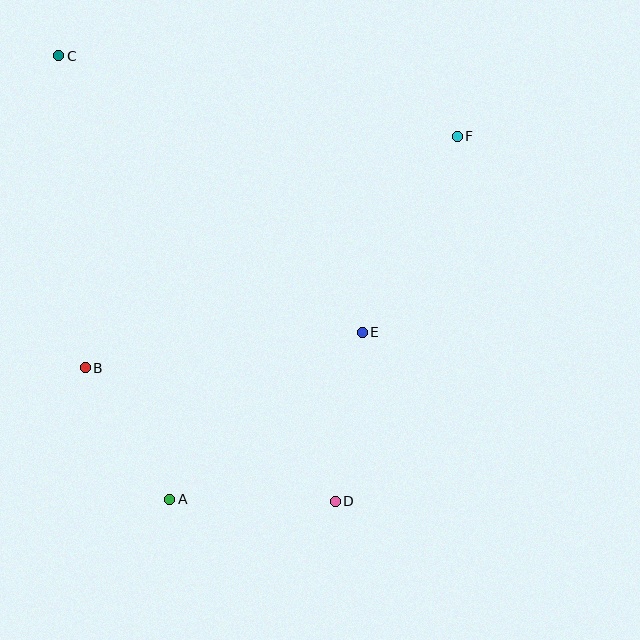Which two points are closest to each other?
Points A and B are closest to each other.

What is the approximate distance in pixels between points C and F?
The distance between C and F is approximately 406 pixels.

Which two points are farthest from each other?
Points C and D are farthest from each other.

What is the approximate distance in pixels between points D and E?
The distance between D and E is approximately 171 pixels.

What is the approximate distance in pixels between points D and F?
The distance between D and F is approximately 385 pixels.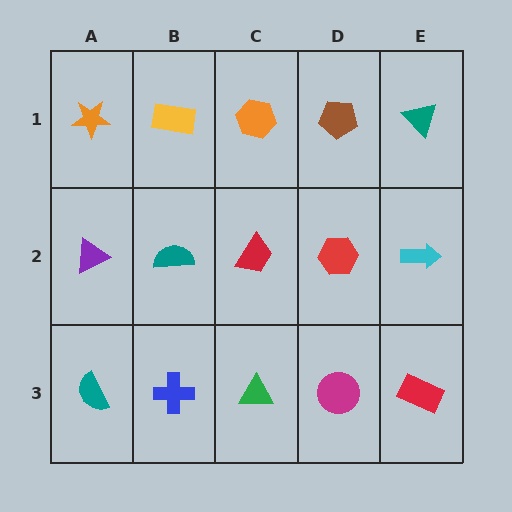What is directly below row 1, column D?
A red hexagon.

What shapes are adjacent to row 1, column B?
A teal semicircle (row 2, column B), an orange star (row 1, column A), an orange hexagon (row 1, column C).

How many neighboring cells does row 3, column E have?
2.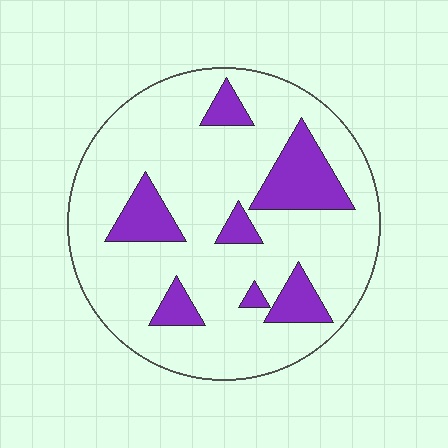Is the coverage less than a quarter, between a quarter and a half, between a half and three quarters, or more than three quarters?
Less than a quarter.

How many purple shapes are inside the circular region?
7.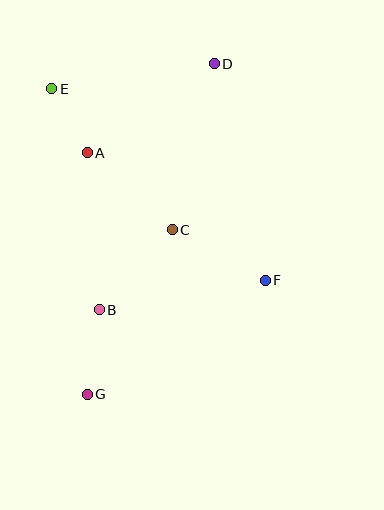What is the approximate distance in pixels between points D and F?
The distance between D and F is approximately 222 pixels.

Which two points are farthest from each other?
Points D and G are farthest from each other.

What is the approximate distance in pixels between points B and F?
The distance between B and F is approximately 169 pixels.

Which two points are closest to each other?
Points A and E are closest to each other.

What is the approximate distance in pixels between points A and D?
The distance between A and D is approximately 155 pixels.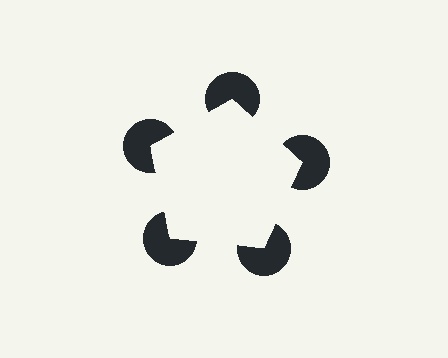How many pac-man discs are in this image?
There are 5 — one at each vertex of the illusory pentagon.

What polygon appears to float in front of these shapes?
An illusory pentagon — its edges are inferred from the aligned wedge cuts in the pac-man discs, not physically drawn.